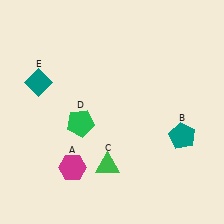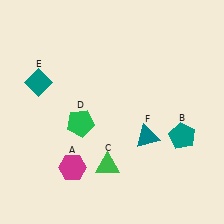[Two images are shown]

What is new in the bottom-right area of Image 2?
A teal triangle (F) was added in the bottom-right area of Image 2.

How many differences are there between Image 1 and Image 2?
There is 1 difference between the two images.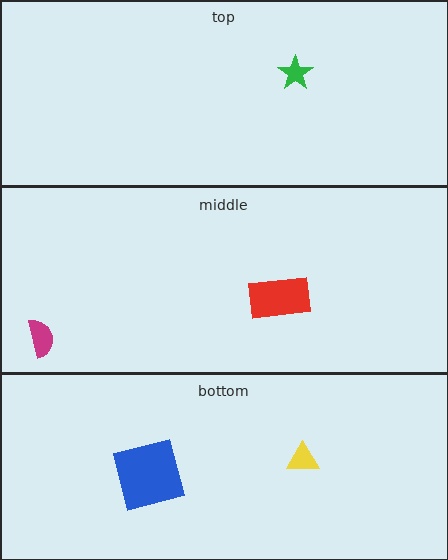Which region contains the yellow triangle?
The bottom region.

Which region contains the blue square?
The bottom region.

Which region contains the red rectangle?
The middle region.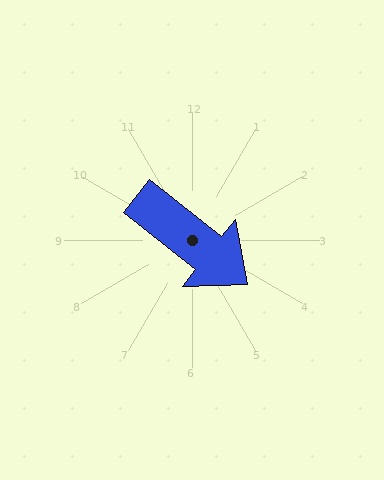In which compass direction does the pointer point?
Southeast.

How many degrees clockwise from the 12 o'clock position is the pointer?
Approximately 128 degrees.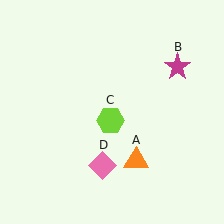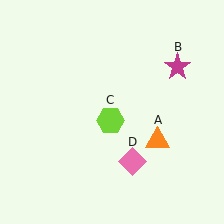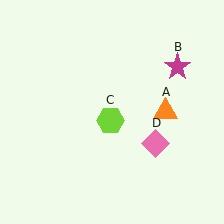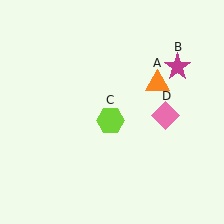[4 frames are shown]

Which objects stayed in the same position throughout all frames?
Magenta star (object B) and lime hexagon (object C) remained stationary.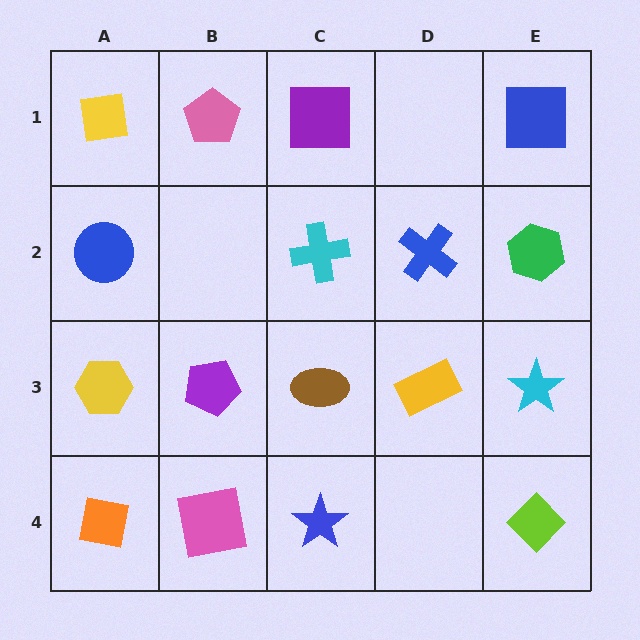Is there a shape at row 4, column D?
No, that cell is empty.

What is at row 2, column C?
A cyan cross.